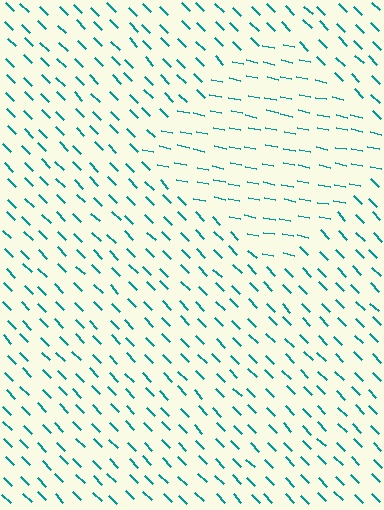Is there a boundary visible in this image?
Yes, there is a texture boundary formed by a change in line orientation.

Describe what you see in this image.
The image is filled with small teal line segments. A diamond region in the image has lines oriented differently from the surrounding lines, creating a visible texture boundary.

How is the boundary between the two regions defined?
The boundary is defined purely by a change in line orientation (approximately 34 degrees difference). All lines are the same color and thickness.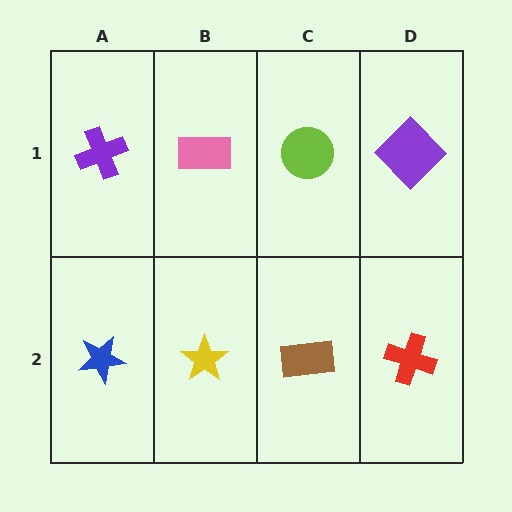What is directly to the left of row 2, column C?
A yellow star.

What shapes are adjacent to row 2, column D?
A purple diamond (row 1, column D), a brown rectangle (row 2, column C).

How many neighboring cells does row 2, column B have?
3.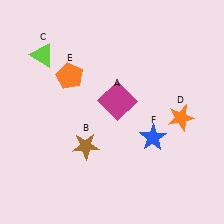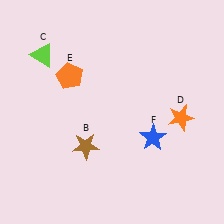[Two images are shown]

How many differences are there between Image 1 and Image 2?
There is 1 difference between the two images.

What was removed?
The magenta square (A) was removed in Image 2.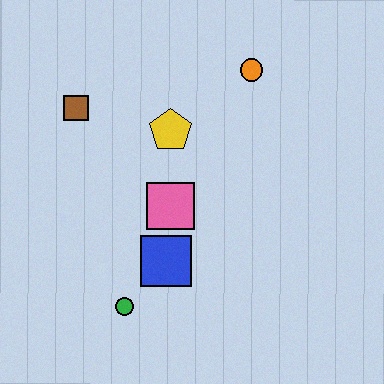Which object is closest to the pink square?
The blue square is closest to the pink square.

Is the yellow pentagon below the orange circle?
Yes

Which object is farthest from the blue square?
The orange circle is farthest from the blue square.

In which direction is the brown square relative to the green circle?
The brown square is above the green circle.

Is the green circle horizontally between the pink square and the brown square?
Yes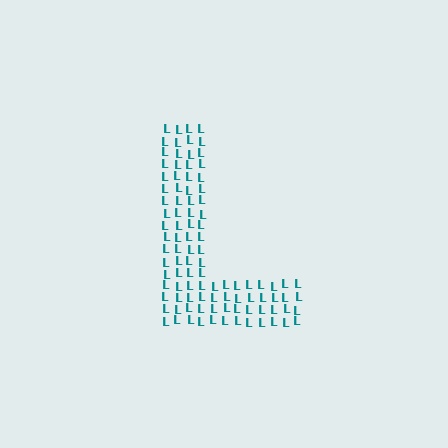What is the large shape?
The large shape is the letter L.